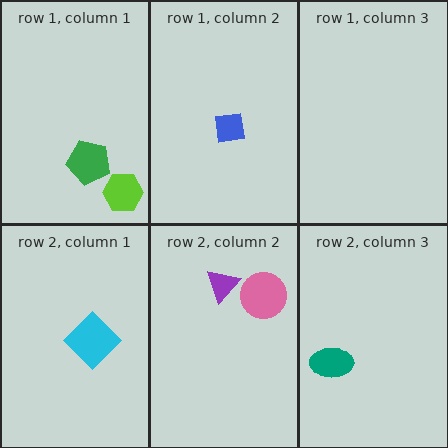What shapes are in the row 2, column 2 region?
The pink circle, the purple triangle.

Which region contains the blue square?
The row 1, column 2 region.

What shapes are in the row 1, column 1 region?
The green pentagon, the lime hexagon.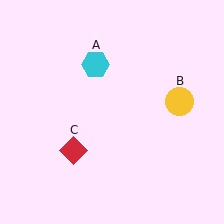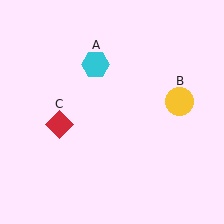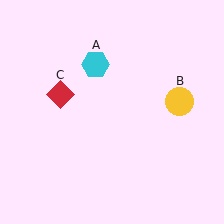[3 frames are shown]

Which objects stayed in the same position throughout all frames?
Cyan hexagon (object A) and yellow circle (object B) remained stationary.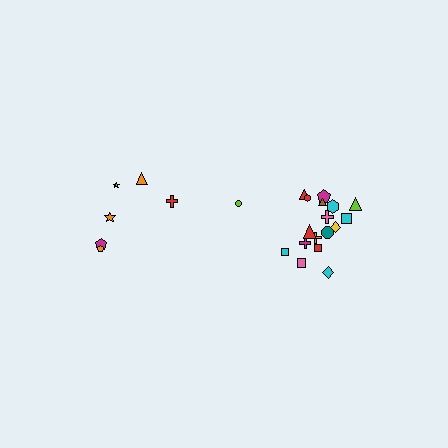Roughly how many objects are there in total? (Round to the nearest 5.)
Roughly 25 objects in total.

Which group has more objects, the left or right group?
The right group.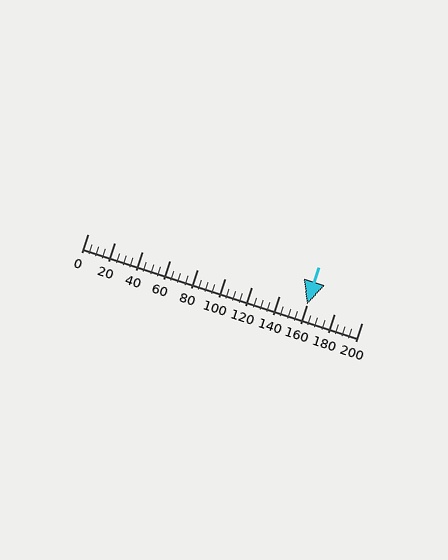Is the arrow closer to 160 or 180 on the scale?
The arrow is closer to 160.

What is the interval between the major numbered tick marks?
The major tick marks are spaced 20 units apart.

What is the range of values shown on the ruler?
The ruler shows values from 0 to 200.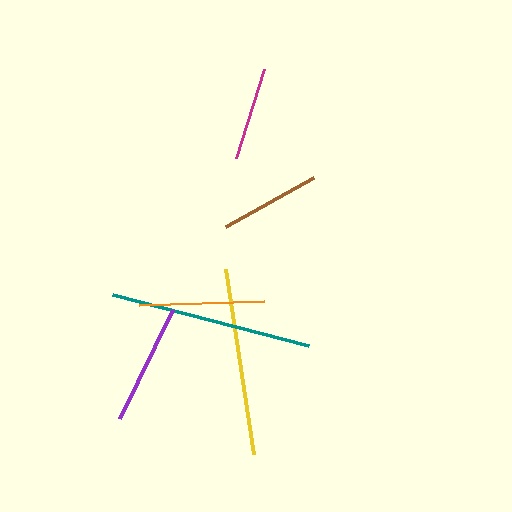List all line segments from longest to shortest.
From longest to shortest: teal, yellow, orange, purple, brown, magenta.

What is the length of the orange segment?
The orange segment is approximately 126 pixels long.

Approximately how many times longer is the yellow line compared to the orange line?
The yellow line is approximately 1.5 times the length of the orange line.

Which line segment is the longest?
The teal line is the longest at approximately 203 pixels.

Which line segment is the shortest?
The magenta line is the shortest at approximately 93 pixels.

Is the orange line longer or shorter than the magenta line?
The orange line is longer than the magenta line.